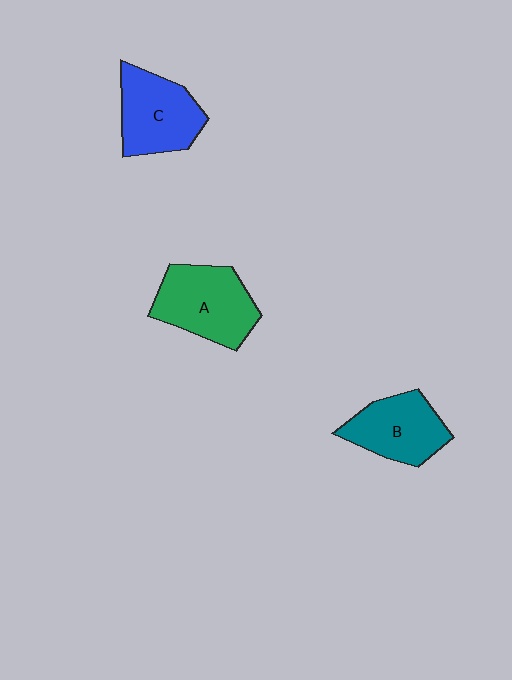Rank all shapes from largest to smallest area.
From largest to smallest: A (green), C (blue), B (teal).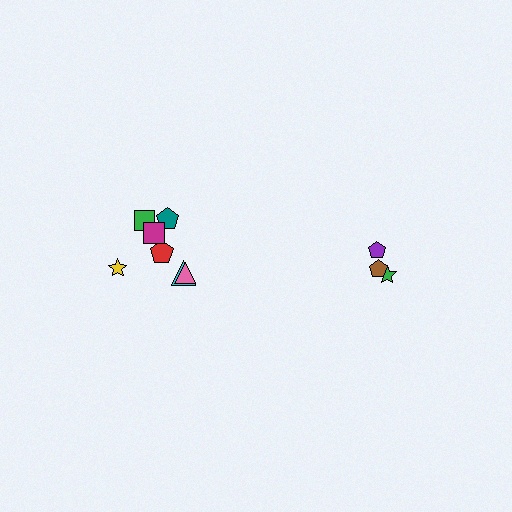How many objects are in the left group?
There are 7 objects.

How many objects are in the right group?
There are 3 objects.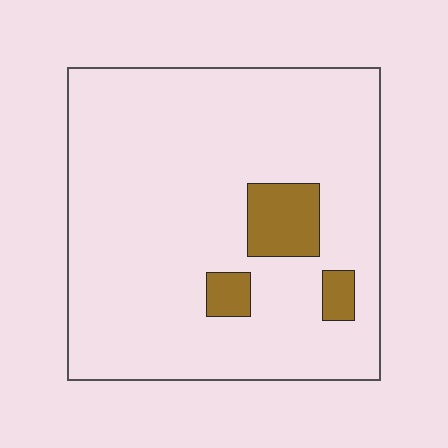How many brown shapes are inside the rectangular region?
3.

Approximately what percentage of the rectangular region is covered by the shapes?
Approximately 10%.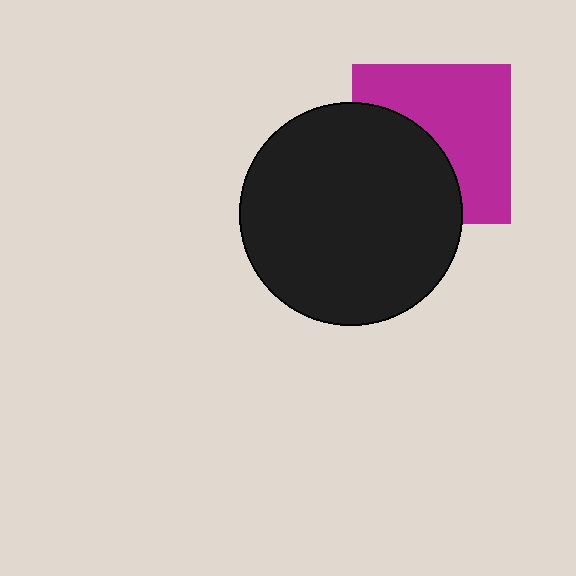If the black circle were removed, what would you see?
You would see the complete magenta square.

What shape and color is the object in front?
The object in front is a black circle.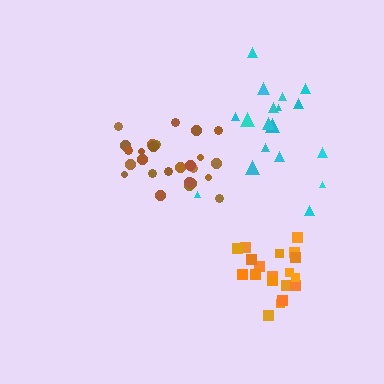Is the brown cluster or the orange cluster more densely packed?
Orange.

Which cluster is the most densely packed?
Orange.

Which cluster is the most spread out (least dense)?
Cyan.